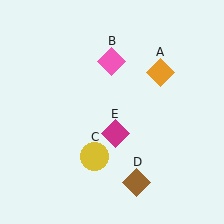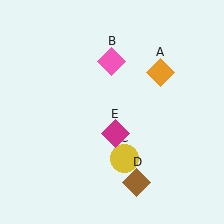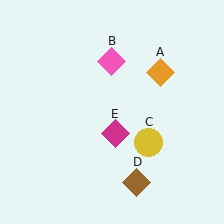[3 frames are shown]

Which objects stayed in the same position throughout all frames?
Orange diamond (object A) and pink diamond (object B) and brown diamond (object D) and magenta diamond (object E) remained stationary.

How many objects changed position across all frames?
1 object changed position: yellow circle (object C).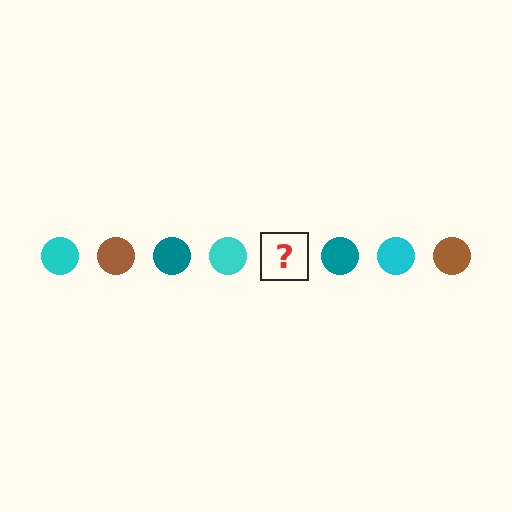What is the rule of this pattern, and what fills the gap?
The rule is that the pattern cycles through cyan, brown, teal circles. The gap should be filled with a brown circle.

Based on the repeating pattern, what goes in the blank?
The blank should be a brown circle.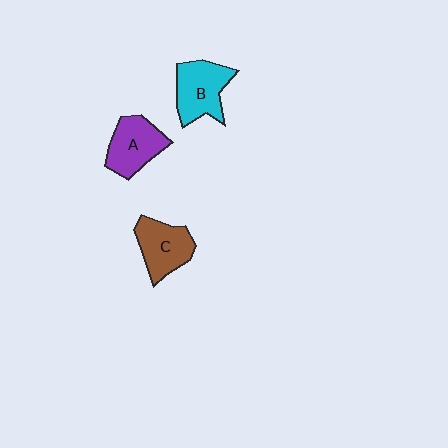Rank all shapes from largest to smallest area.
From largest to smallest: B (cyan), C (brown), A (purple).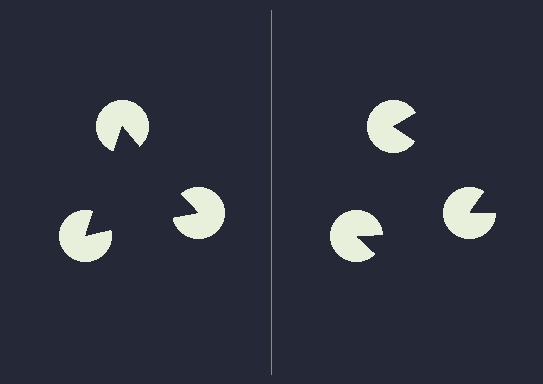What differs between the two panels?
The pac-man discs are positioned identically on both sides; only the wedge orientations differ. On the left they align to a triangle; on the right they are misaligned.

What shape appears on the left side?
An illusory triangle.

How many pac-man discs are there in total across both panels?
6 — 3 on each side.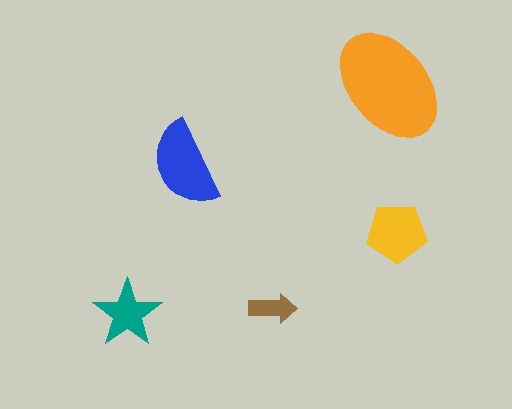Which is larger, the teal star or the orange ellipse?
The orange ellipse.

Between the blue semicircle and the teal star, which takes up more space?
The blue semicircle.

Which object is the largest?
The orange ellipse.